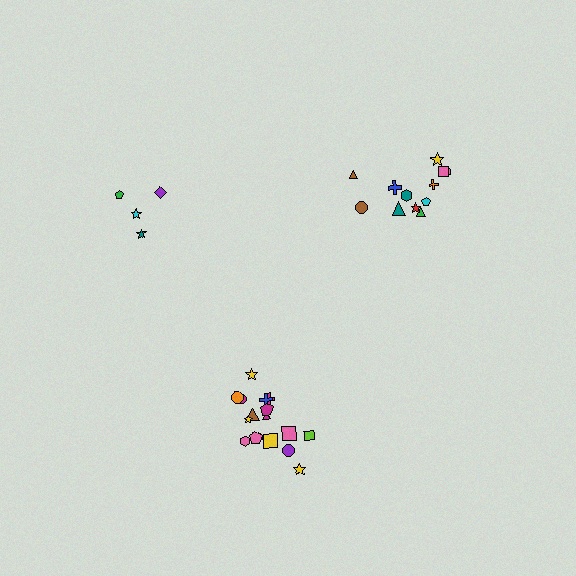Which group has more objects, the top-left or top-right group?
The top-right group.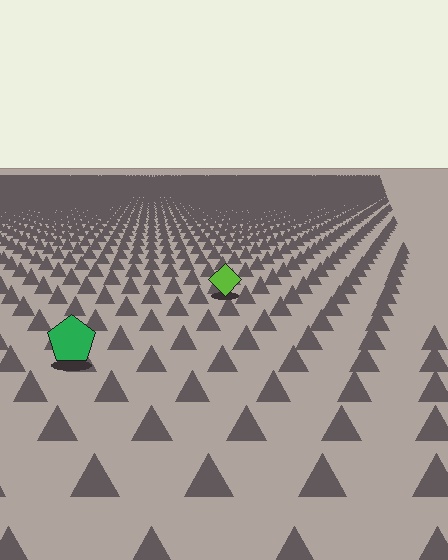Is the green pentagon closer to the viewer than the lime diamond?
Yes. The green pentagon is closer — you can tell from the texture gradient: the ground texture is coarser near it.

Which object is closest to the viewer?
The green pentagon is closest. The texture marks near it are larger and more spread out.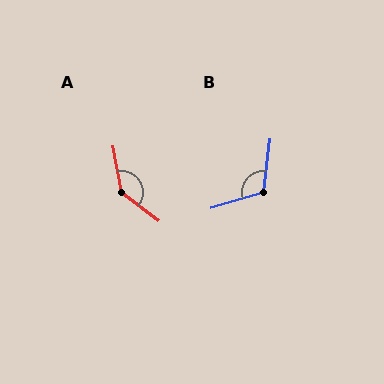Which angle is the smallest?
B, at approximately 113 degrees.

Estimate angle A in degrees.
Approximately 138 degrees.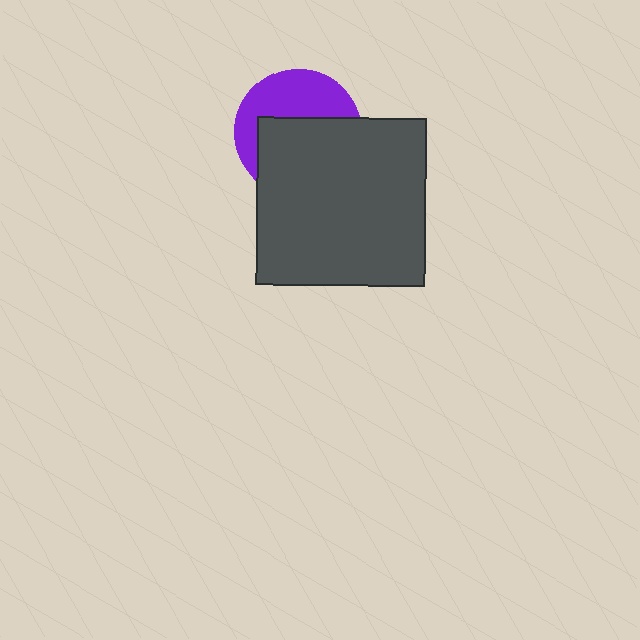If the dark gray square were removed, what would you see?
You would see the complete purple circle.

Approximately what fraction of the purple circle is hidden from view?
Roughly 56% of the purple circle is hidden behind the dark gray square.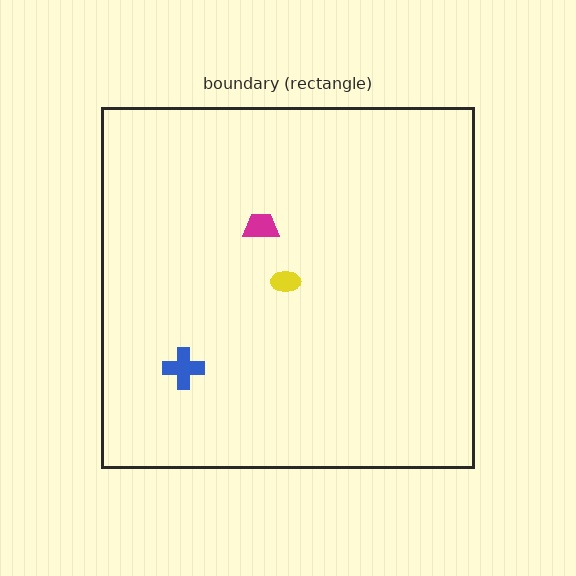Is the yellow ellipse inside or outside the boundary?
Inside.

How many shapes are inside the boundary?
3 inside, 0 outside.